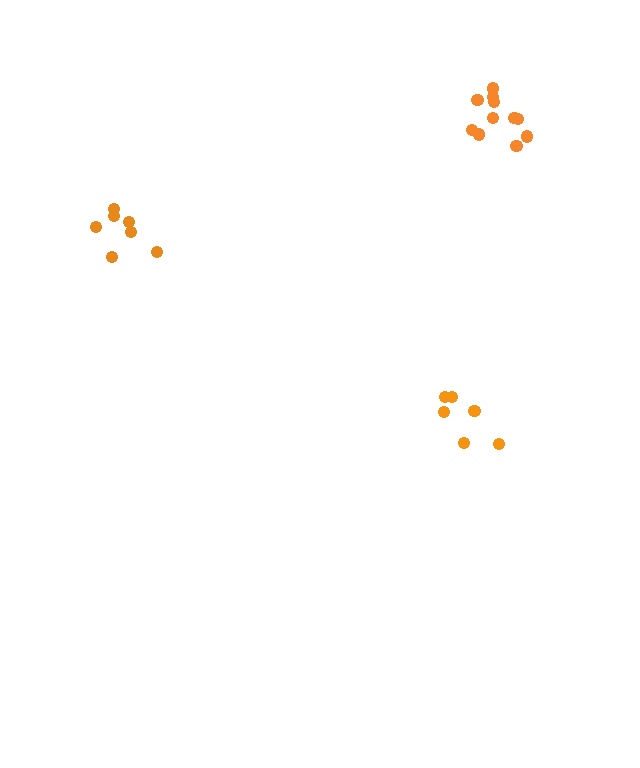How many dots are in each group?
Group 1: 11 dots, Group 2: 7 dots, Group 3: 6 dots (24 total).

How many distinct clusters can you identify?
There are 3 distinct clusters.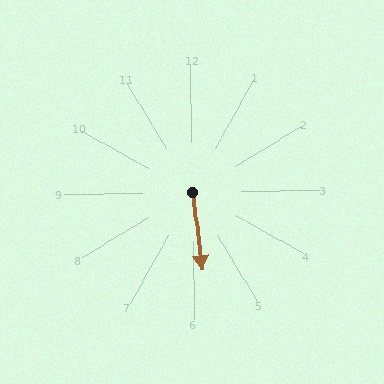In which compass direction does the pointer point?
South.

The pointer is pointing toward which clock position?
Roughly 6 o'clock.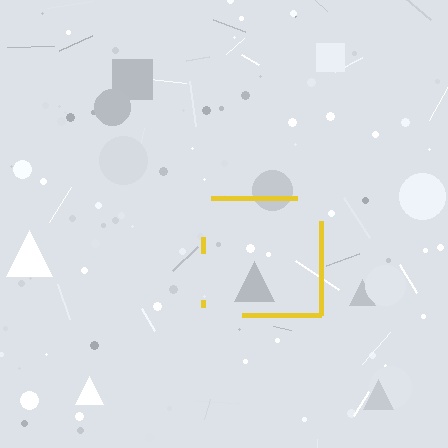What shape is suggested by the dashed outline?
The dashed outline suggests a square.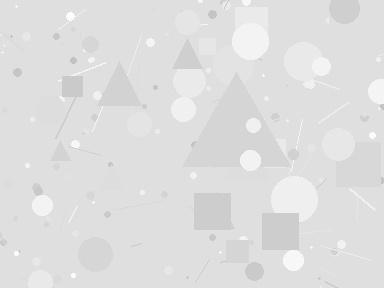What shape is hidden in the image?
A triangle is hidden in the image.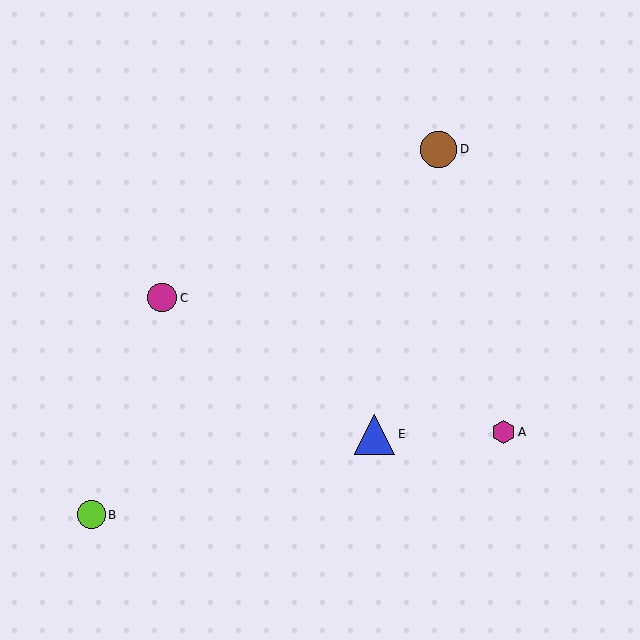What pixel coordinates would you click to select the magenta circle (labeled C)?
Click at (162, 298) to select the magenta circle C.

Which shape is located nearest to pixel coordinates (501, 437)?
The magenta hexagon (labeled A) at (504, 432) is nearest to that location.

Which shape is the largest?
The blue triangle (labeled E) is the largest.